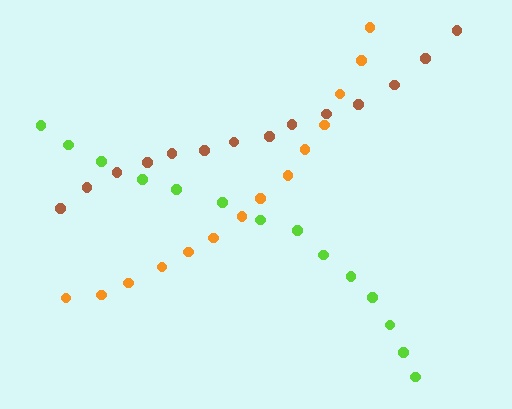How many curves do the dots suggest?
There are 3 distinct paths.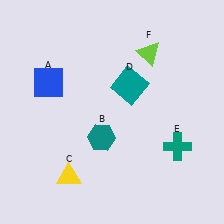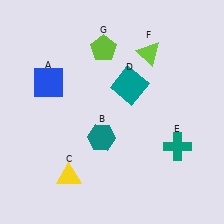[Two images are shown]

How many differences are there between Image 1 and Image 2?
There is 1 difference between the two images.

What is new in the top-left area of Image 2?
A lime pentagon (G) was added in the top-left area of Image 2.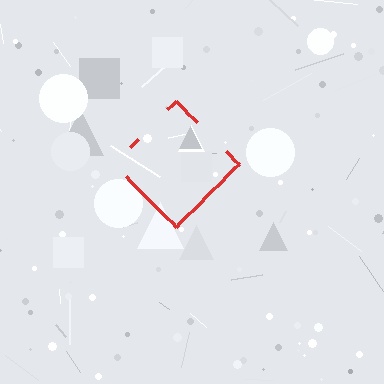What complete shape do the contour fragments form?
The contour fragments form a diamond.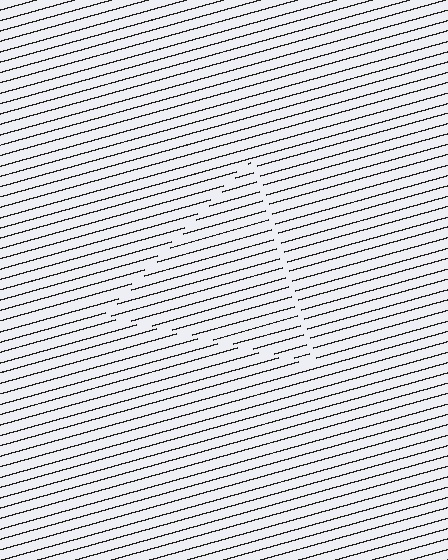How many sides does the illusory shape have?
3 sides — the line-ends trace a triangle.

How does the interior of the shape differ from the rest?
The interior of the shape contains the same grating, shifted by half a period — the contour is defined by the phase discontinuity where line-ends from the inner and outer gratings abut.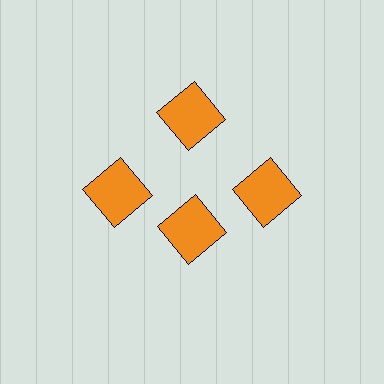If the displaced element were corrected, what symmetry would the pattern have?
It would have 4-fold rotational symmetry — the pattern would map onto itself every 90 degrees.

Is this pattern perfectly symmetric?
No. The 4 orange squares are arranged in a ring, but one element near the 6 o'clock position is pulled inward toward the center, breaking the 4-fold rotational symmetry.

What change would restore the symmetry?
The symmetry would be restored by moving it outward, back onto the ring so that all 4 squares sit at equal angles and equal distance from the center.